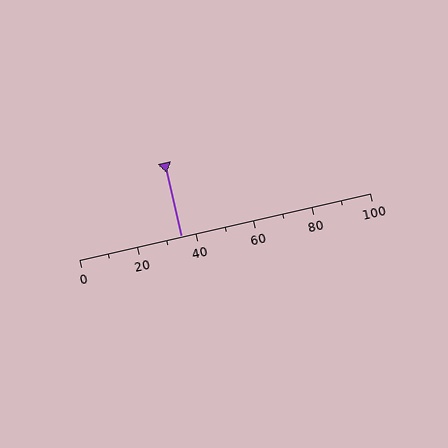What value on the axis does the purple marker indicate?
The marker indicates approximately 35.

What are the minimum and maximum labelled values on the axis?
The axis runs from 0 to 100.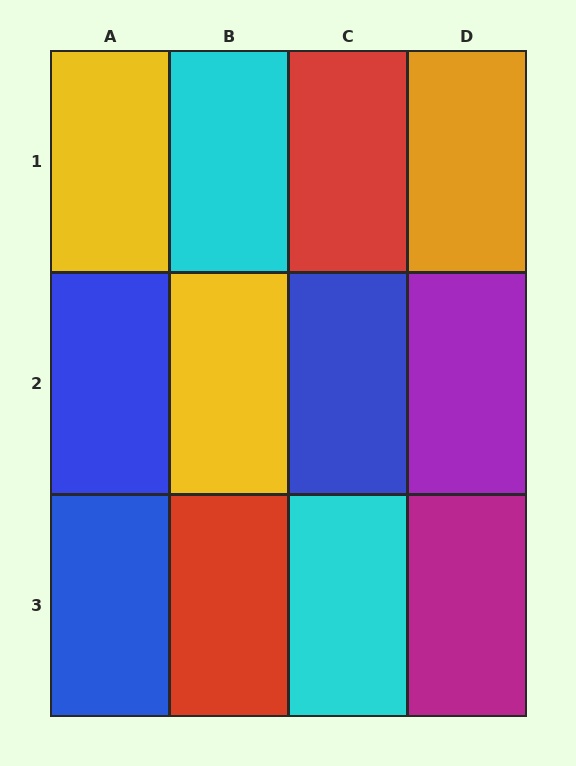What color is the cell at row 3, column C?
Cyan.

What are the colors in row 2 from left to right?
Blue, yellow, blue, purple.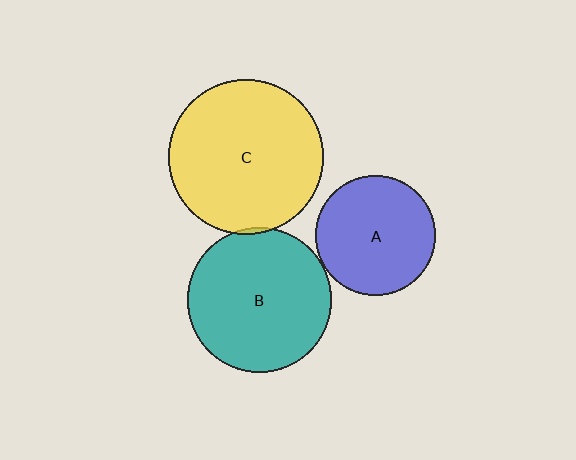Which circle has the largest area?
Circle C (yellow).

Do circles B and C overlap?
Yes.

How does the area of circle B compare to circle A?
Approximately 1.4 times.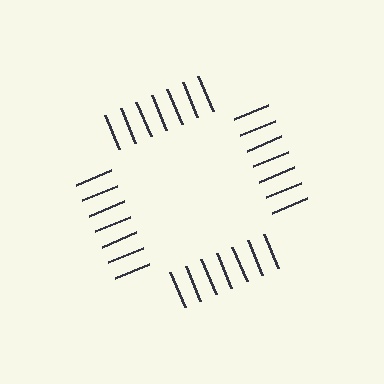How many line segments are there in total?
28 — 7 along each of the 4 edges.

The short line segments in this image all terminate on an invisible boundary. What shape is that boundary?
An illusory square — the line segments terminate on its edges but no continuous stroke is drawn.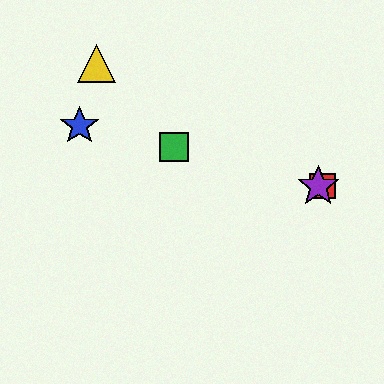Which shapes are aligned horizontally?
The red square, the purple star are aligned horizontally.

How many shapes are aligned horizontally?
2 shapes (the red square, the purple star) are aligned horizontally.